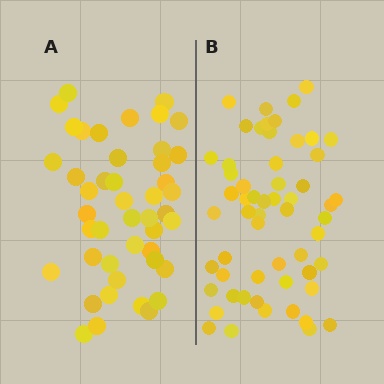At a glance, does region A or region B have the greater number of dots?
Region B (the right region) has more dots.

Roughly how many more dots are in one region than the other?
Region B has roughly 12 or so more dots than region A.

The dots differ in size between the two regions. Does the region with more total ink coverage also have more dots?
No. Region A has more total ink coverage because its dots are larger, but region B actually contains more individual dots. Total area can be misleading — the number of items is what matters here.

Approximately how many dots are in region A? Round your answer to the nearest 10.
About 40 dots. (The exact count is 45, which rounds to 40.)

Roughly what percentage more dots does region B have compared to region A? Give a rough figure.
About 25% more.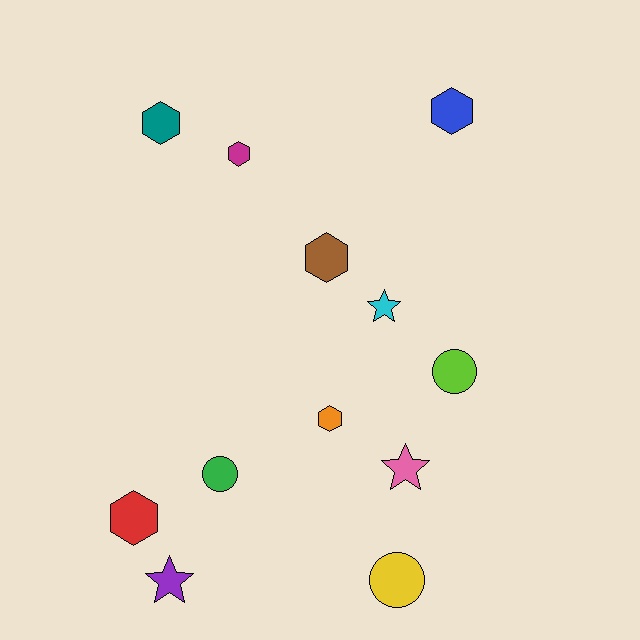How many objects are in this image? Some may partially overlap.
There are 12 objects.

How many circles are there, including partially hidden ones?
There are 3 circles.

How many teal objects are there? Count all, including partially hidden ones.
There is 1 teal object.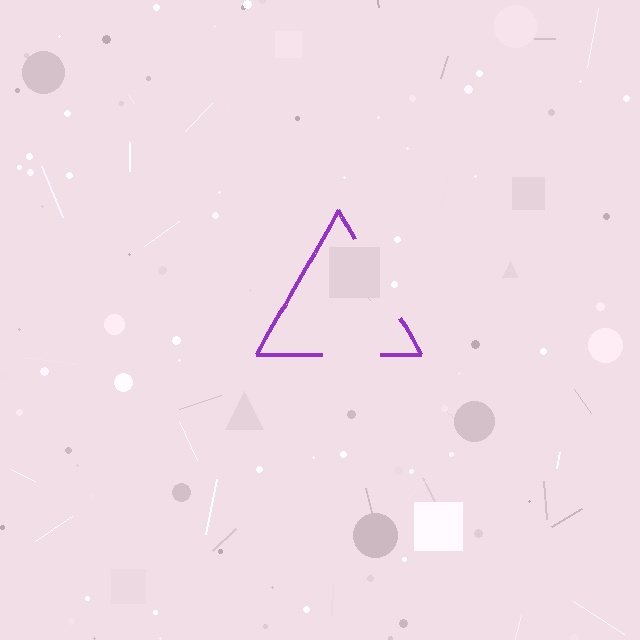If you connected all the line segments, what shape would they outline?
They would outline a triangle.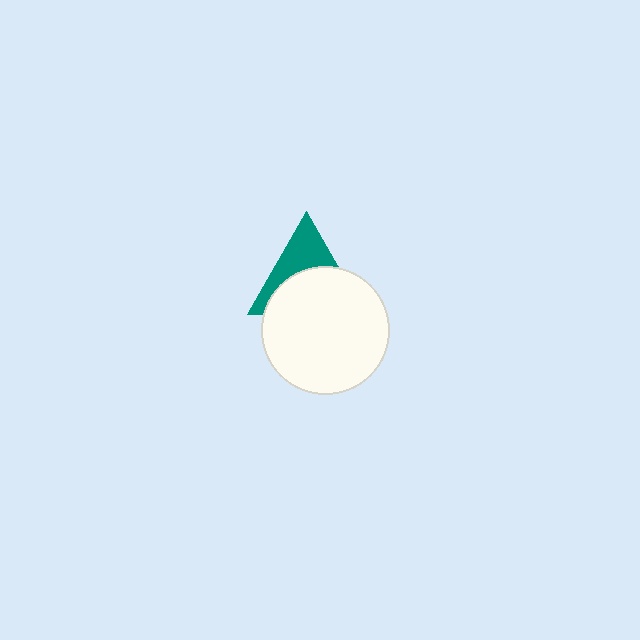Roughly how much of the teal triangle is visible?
A small part of it is visible (roughly 42%).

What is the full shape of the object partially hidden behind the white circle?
The partially hidden object is a teal triangle.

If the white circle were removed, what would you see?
You would see the complete teal triangle.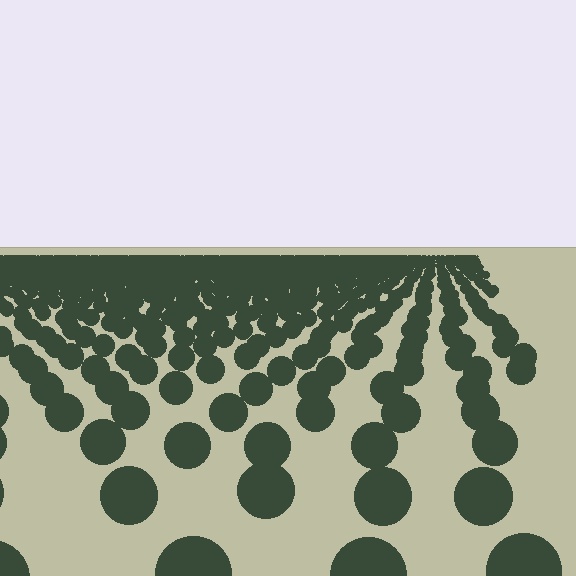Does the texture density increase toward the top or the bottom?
Density increases toward the top.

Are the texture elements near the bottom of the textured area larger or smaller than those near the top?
Larger. Near the bottom, elements are closer to the viewer and appear at a bigger on-screen size.